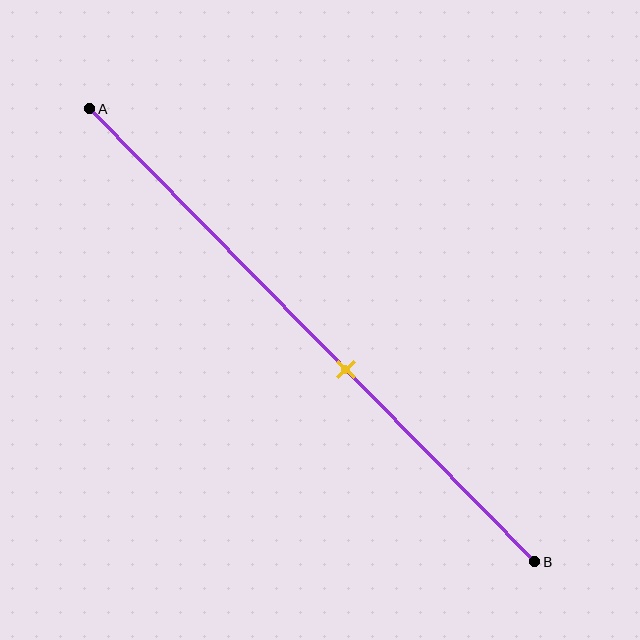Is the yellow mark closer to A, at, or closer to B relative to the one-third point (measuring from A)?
The yellow mark is closer to point B than the one-third point of segment AB.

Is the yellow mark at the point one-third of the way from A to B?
No, the mark is at about 60% from A, not at the 33% one-third point.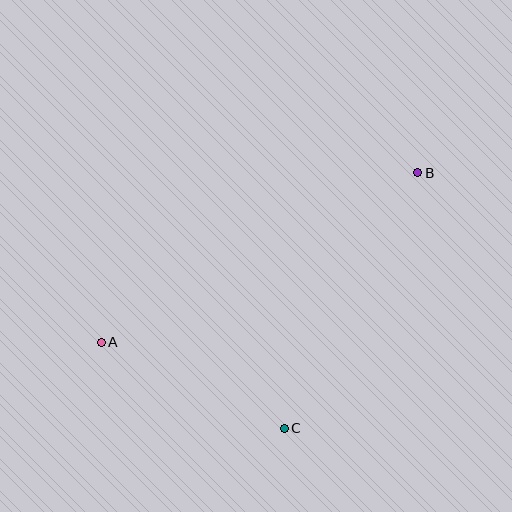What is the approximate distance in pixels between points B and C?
The distance between B and C is approximately 289 pixels.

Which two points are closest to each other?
Points A and C are closest to each other.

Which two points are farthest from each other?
Points A and B are farthest from each other.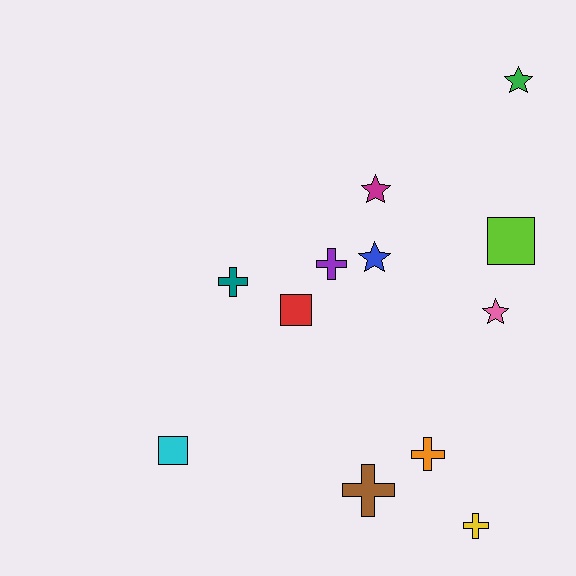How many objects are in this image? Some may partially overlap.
There are 12 objects.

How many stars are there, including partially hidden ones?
There are 4 stars.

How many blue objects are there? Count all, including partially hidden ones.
There is 1 blue object.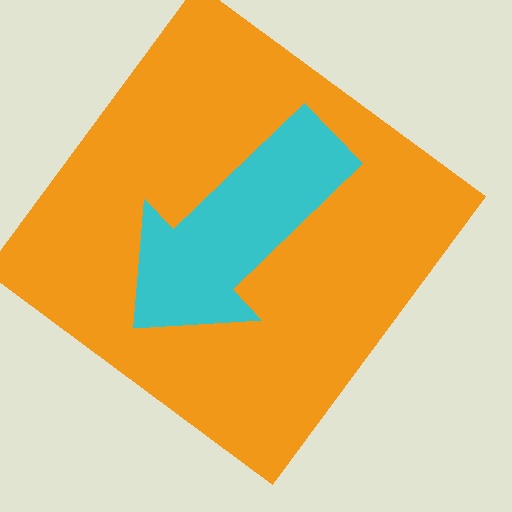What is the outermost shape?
The orange diamond.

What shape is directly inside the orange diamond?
The cyan arrow.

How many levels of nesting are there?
2.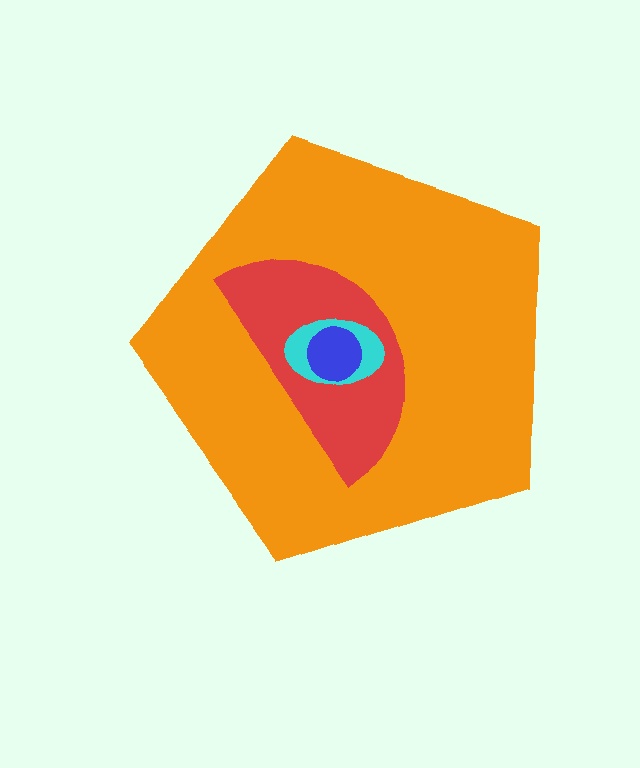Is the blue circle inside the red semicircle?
Yes.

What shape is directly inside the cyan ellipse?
The blue circle.